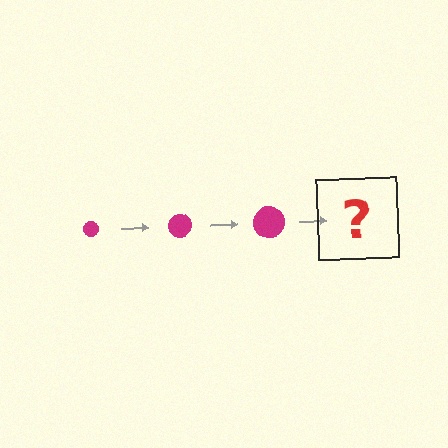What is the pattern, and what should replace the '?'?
The pattern is that the circle gets progressively larger each step. The '?' should be a magenta circle, larger than the previous one.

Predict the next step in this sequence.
The next step is a magenta circle, larger than the previous one.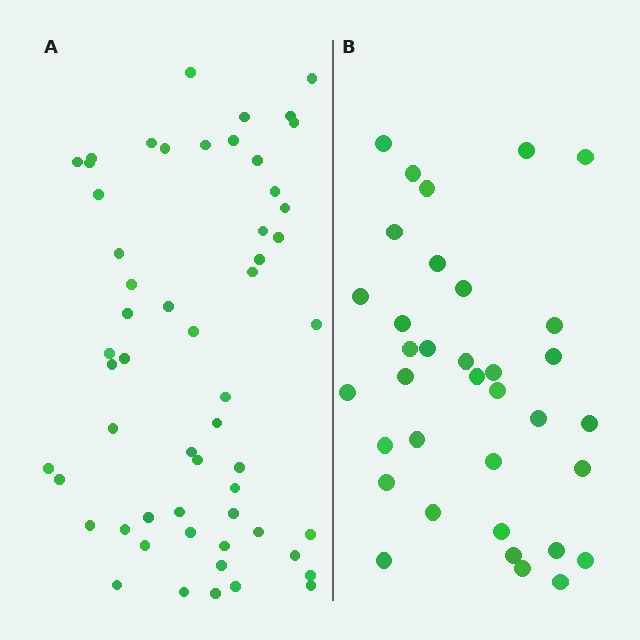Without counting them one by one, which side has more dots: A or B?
Region A (the left region) has more dots.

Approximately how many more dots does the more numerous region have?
Region A has approximately 20 more dots than region B.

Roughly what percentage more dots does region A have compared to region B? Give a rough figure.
About 60% more.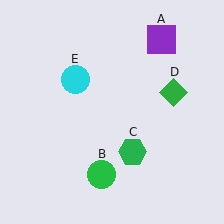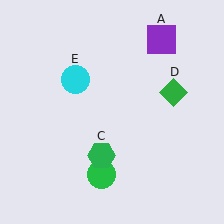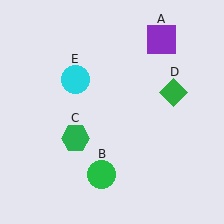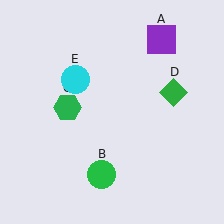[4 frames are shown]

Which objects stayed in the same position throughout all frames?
Purple square (object A) and green circle (object B) and green diamond (object D) and cyan circle (object E) remained stationary.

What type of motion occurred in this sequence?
The green hexagon (object C) rotated clockwise around the center of the scene.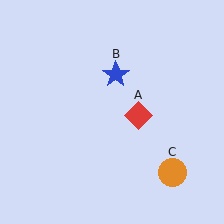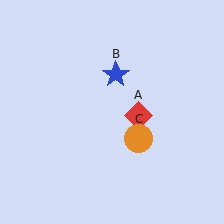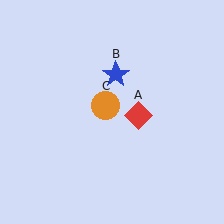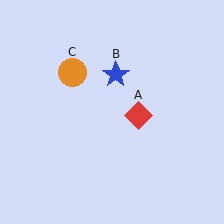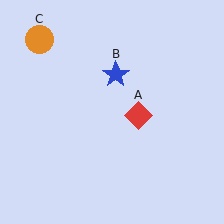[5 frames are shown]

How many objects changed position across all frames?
1 object changed position: orange circle (object C).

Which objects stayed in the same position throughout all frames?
Red diamond (object A) and blue star (object B) remained stationary.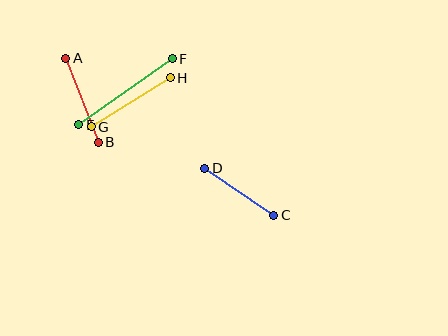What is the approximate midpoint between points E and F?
The midpoint is at approximately (126, 92) pixels.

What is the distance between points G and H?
The distance is approximately 93 pixels.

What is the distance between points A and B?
The distance is approximately 90 pixels.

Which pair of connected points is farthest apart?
Points E and F are farthest apart.